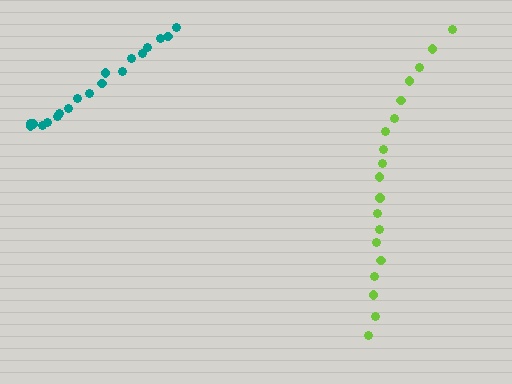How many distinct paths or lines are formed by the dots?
There are 2 distinct paths.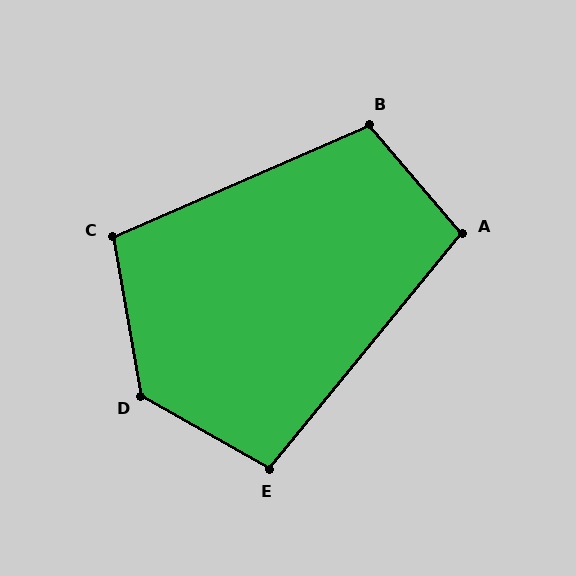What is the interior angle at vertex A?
Approximately 100 degrees (obtuse).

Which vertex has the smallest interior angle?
E, at approximately 100 degrees.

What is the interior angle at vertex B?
Approximately 107 degrees (obtuse).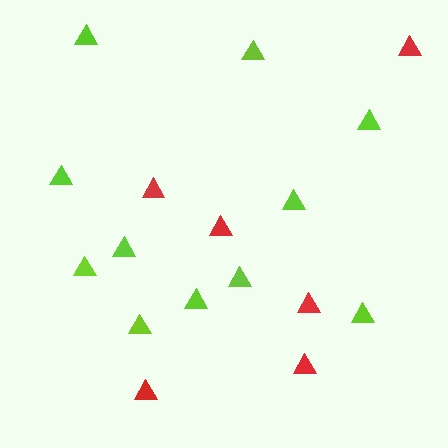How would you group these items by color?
There are 2 groups: one group of red triangles (6) and one group of lime triangles (11).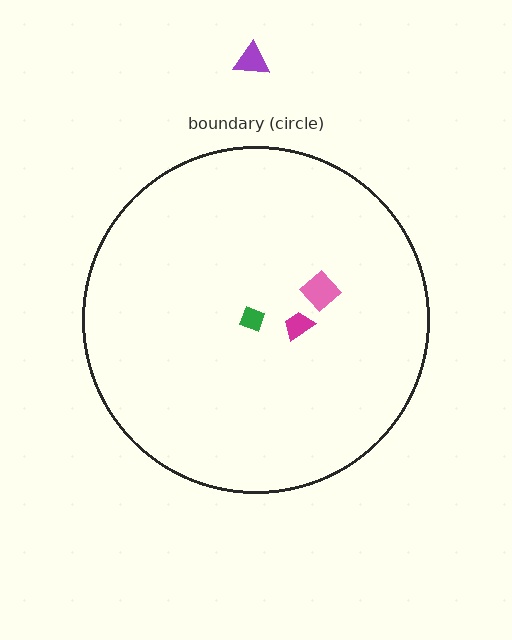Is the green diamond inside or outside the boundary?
Inside.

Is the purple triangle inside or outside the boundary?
Outside.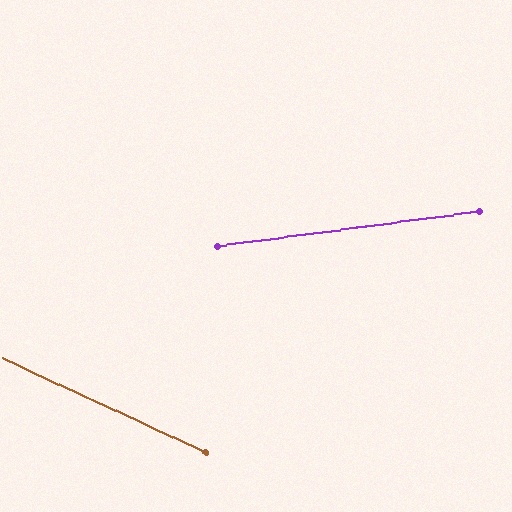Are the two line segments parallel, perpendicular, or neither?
Neither parallel nor perpendicular — they differ by about 32°.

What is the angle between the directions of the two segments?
Approximately 32 degrees.